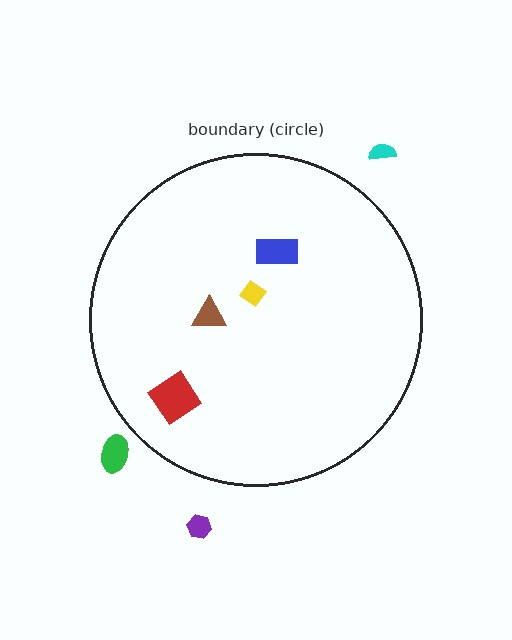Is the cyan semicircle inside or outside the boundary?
Outside.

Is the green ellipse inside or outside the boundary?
Outside.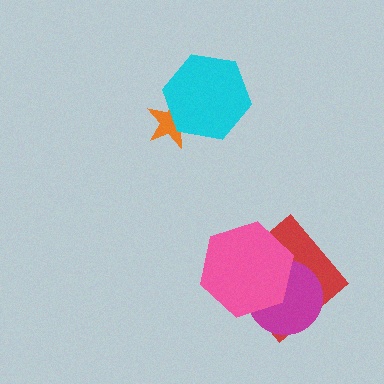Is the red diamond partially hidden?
Yes, it is partially covered by another shape.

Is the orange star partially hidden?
Yes, it is partially covered by another shape.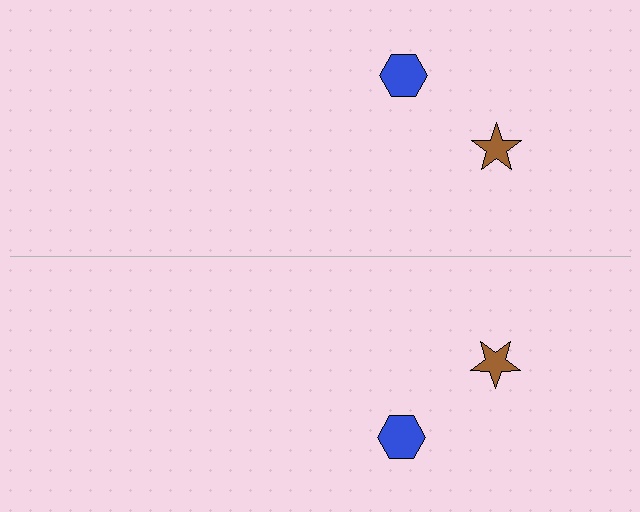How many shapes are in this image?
There are 4 shapes in this image.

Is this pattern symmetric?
Yes, this pattern has bilateral (reflection) symmetry.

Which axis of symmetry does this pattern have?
The pattern has a horizontal axis of symmetry running through the center of the image.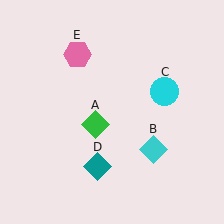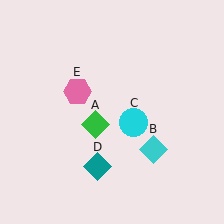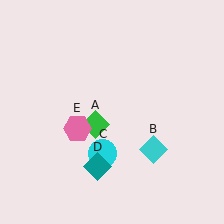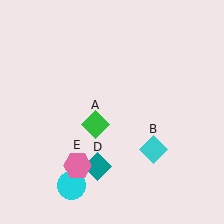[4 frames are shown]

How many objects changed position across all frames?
2 objects changed position: cyan circle (object C), pink hexagon (object E).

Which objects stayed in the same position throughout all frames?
Green diamond (object A) and cyan diamond (object B) and teal diamond (object D) remained stationary.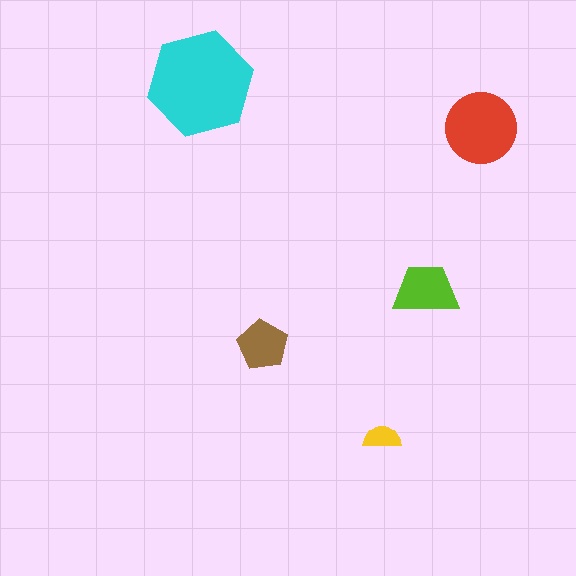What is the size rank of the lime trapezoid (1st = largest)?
3rd.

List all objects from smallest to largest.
The yellow semicircle, the brown pentagon, the lime trapezoid, the red circle, the cyan hexagon.